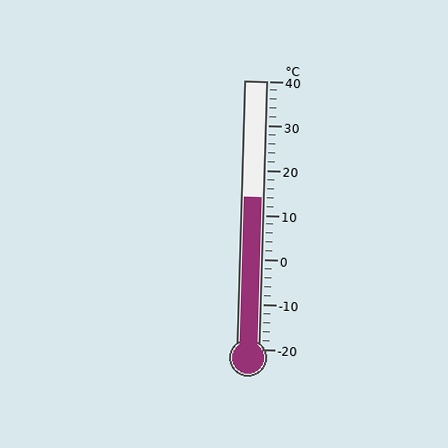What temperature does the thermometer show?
The thermometer shows approximately 14°C.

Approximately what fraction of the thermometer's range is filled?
The thermometer is filled to approximately 55% of its range.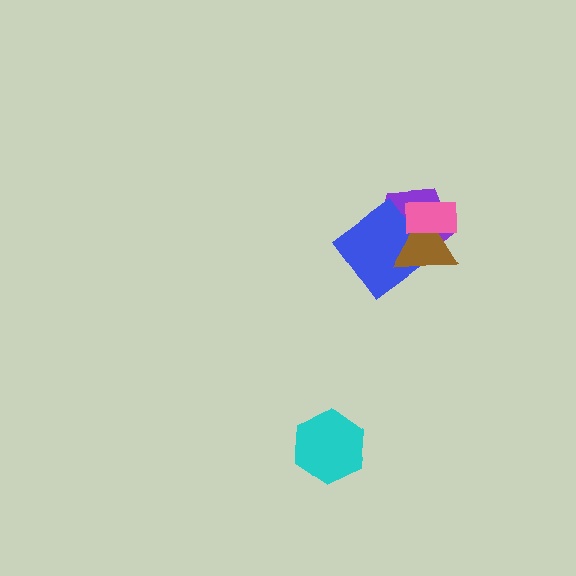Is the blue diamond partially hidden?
Yes, it is partially covered by another shape.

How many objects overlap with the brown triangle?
3 objects overlap with the brown triangle.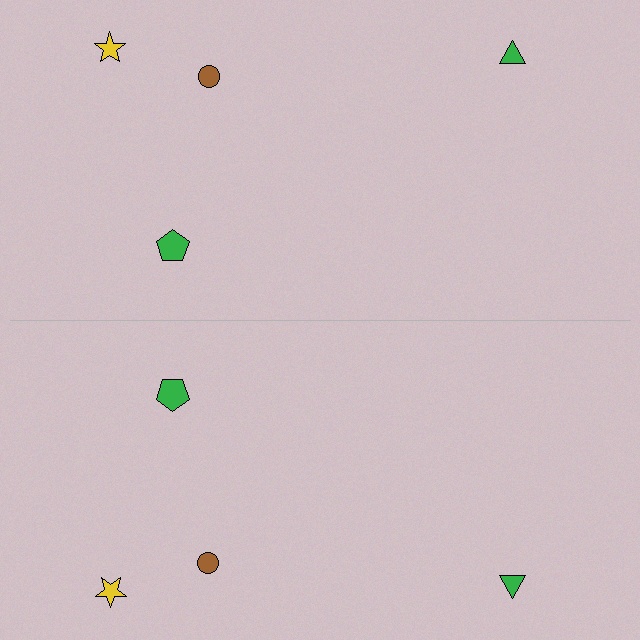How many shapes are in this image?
There are 8 shapes in this image.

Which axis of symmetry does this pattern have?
The pattern has a horizontal axis of symmetry running through the center of the image.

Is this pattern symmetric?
Yes, this pattern has bilateral (reflection) symmetry.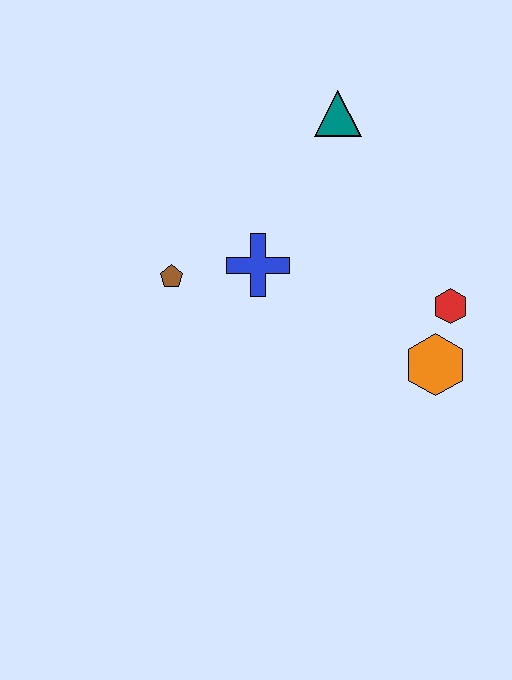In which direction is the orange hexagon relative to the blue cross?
The orange hexagon is to the right of the blue cross.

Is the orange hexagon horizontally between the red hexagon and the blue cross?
Yes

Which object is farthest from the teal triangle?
The orange hexagon is farthest from the teal triangle.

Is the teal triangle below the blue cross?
No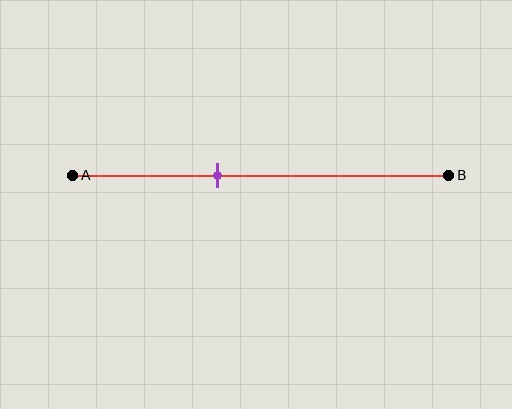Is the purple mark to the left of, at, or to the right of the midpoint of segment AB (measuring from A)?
The purple mark is to the left of the midpoint of segment AB.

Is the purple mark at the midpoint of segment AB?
No, the mark is at about 40% from A, not at the 50% midpoint.